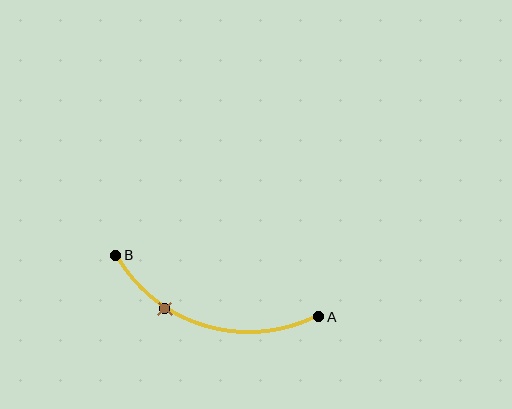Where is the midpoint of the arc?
The arc midpoint is the point on the curve farthest from the straight line joining A and B. It sits below that line.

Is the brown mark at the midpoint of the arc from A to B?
No. The brown mark lies on the arc but is closer to endpoint B. The arc midpoint would be at the point on the curve equidistant along the arc from both A and B.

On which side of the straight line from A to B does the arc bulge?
The arc bulges below the straight line connecting A and B.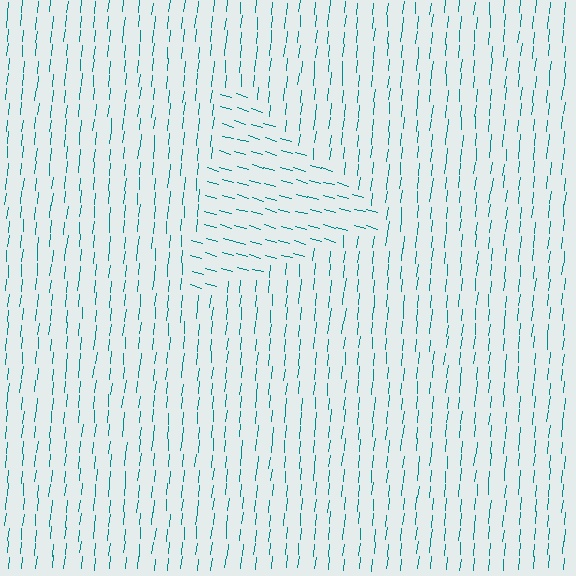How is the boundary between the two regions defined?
The boundary is defined purely by a change in line orientation (approximately 80 degrees difference). All lines are the same color and thickness.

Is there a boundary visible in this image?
Yes, there is a texture boundary formed by a change in line orientation.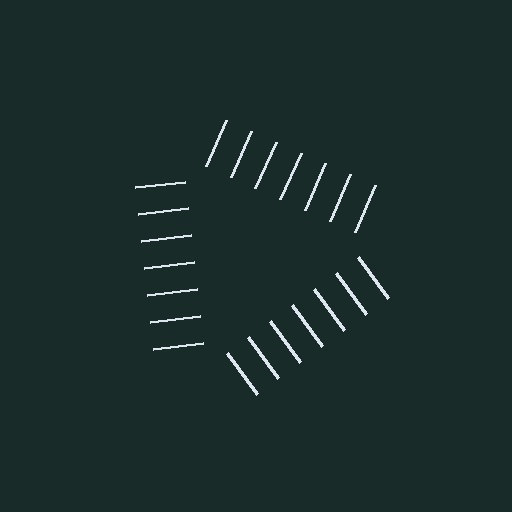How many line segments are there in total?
21 — 7 along each of the 3 edges.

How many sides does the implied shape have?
3 sides — the line-ends trace a triangle.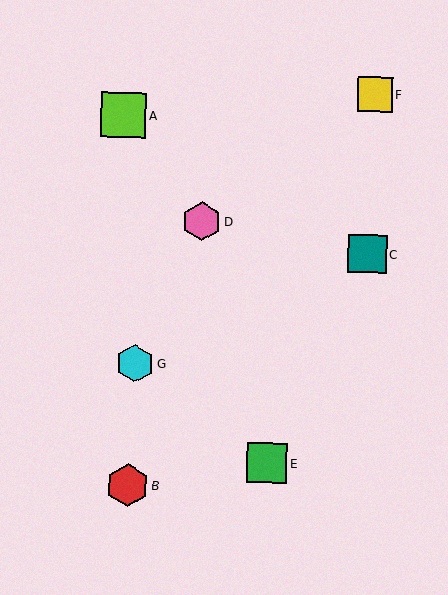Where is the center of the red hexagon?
The center of the red hexagon is at (128, 486).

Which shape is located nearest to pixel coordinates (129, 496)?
The red hexagon (labeled B) at (128, 486) is nearest to that location.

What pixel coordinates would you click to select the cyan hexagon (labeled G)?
Click at (135, 363) to select the cyan hexagon G.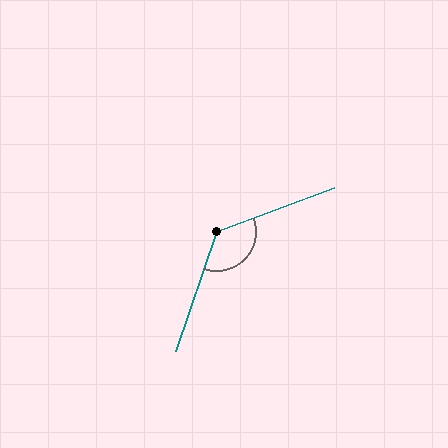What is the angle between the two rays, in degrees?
Approximately 130 degrees.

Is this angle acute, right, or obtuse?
It is obtuse.